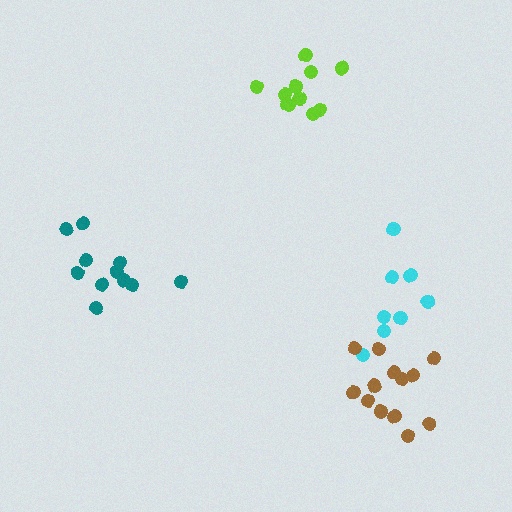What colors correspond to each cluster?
The clusters are colored: lime, cyan, brown, teal.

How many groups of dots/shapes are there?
There are 4 groups.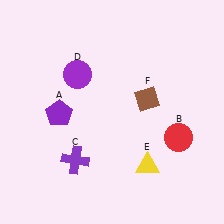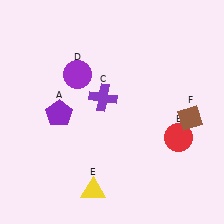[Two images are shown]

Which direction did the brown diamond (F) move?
The brown diamond (F) moved right.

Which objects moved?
The objects that moved are: the purple cross (C), the yellow triangle (E), the brown diamond (F).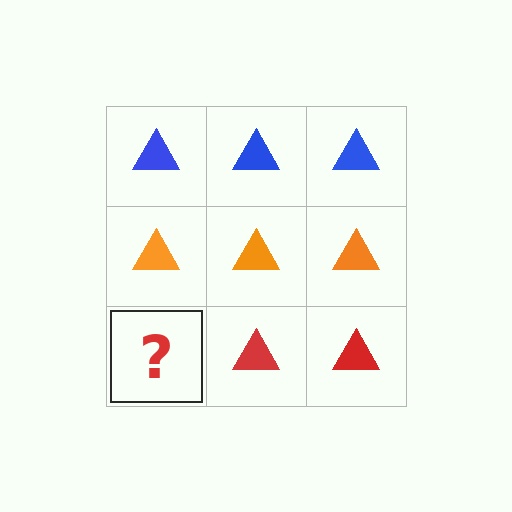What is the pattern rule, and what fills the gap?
The rule is that each row has a consistent color. The gap should be filled with a red triangle.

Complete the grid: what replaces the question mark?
The question mark should be replaced with a red triangle.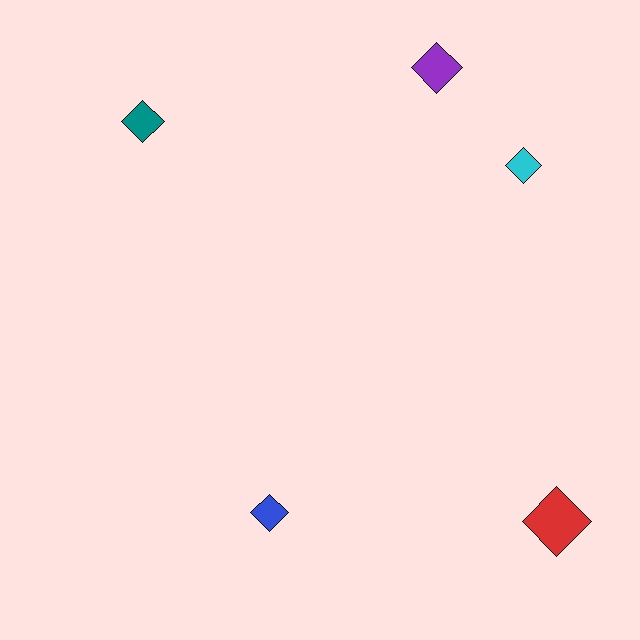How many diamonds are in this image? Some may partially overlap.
There are 5 diamonds.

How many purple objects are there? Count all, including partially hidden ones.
There is 1 purple object.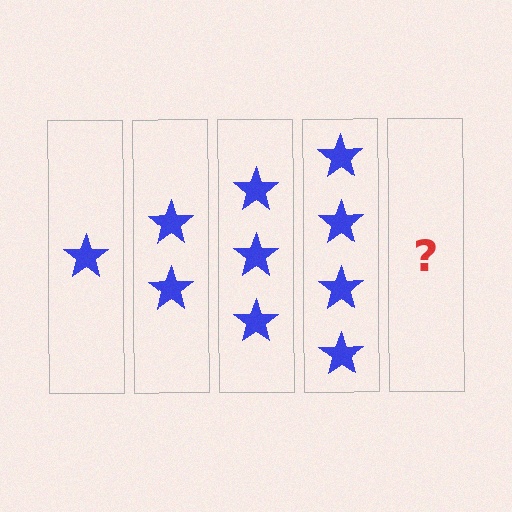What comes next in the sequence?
The next element should be 5 stars.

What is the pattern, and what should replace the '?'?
The pattern is that each step adds one more star. The '?' should be 5 stars.